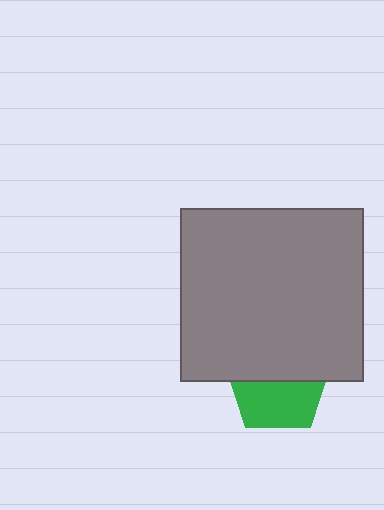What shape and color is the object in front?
The object in front is a gray rectangle.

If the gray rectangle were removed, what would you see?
You would see the complete green pentagon.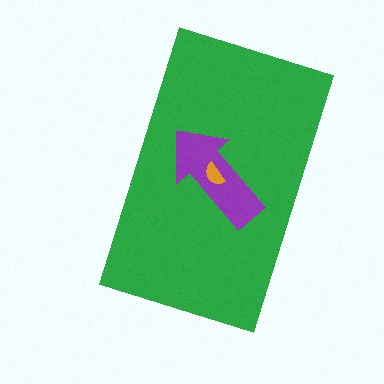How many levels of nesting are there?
3.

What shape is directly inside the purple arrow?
The orange semicircle.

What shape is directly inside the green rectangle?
The purple arrow.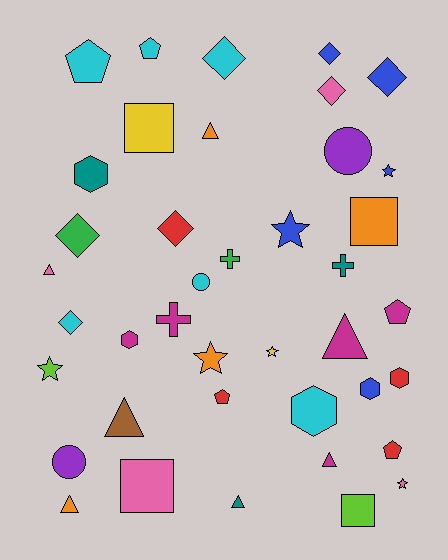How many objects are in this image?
There are 40 objects.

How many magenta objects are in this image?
There are 5 magenta objects.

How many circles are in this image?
There are 3 circles.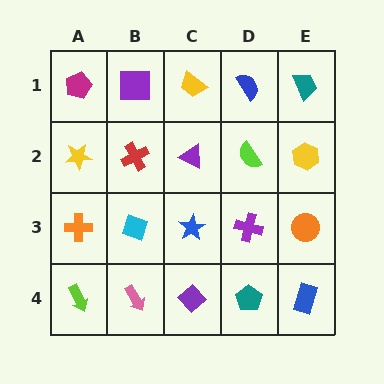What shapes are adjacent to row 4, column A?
An orange cross (row 3, column A), a pink arrow (row 4, column B).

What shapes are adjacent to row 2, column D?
A blue semicircle (row 1, column D), a purple cross (row 3, column D), a purple triangle (row 2, column C), a yellow hexagon (row 2, column E).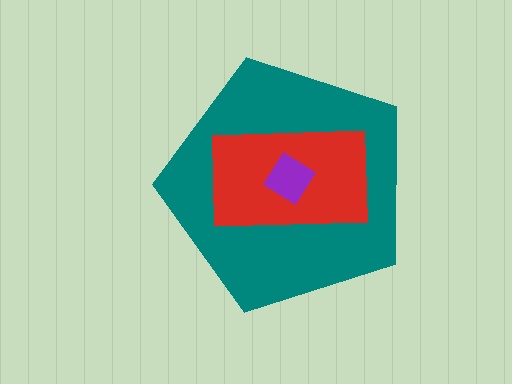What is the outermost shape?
The teal pentagon.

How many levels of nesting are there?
3.